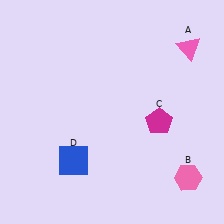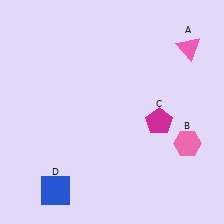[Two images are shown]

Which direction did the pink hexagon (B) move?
The pink hexagon (B) moved up.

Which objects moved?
The objects that moved are: the pink hexagon (B), the blue square (D).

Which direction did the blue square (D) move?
The blue square (D) moved down.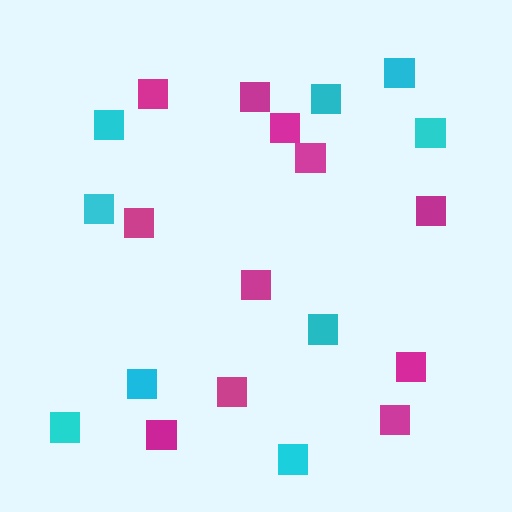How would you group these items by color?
There are 2 groups: one group of cyan squares (9) and one group of magenta squares (11).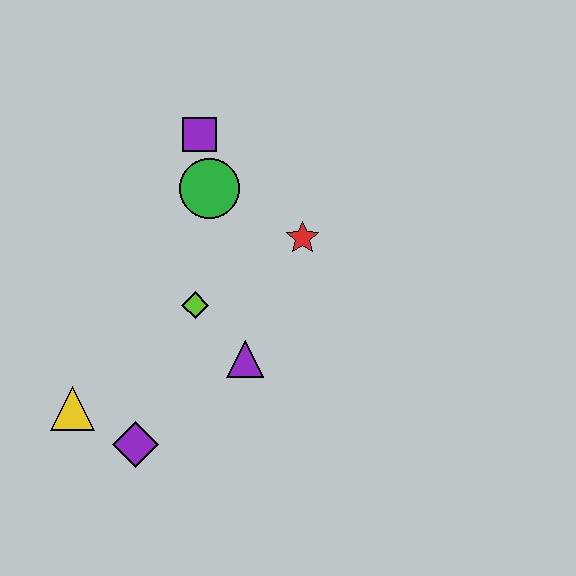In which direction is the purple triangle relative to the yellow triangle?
The purple triangle is to the right of the yellow triangle.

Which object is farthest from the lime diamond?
The purple square is farthest from the lime diamond.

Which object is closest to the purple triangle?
The lime diamond is closest to the purple triangle.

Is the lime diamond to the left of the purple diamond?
No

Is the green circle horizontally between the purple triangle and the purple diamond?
Yes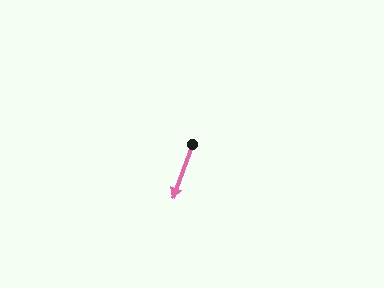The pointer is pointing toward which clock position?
Roughly 7 o'clock.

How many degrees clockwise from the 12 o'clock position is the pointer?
Approximately 199 degrees.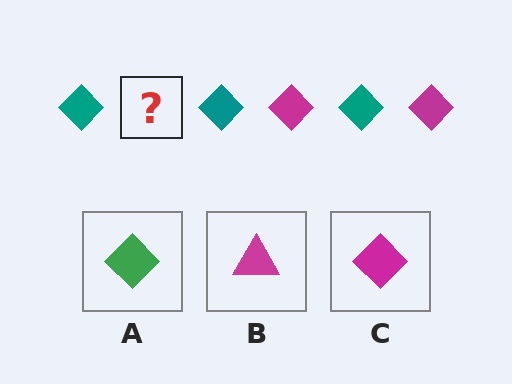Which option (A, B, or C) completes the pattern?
C.